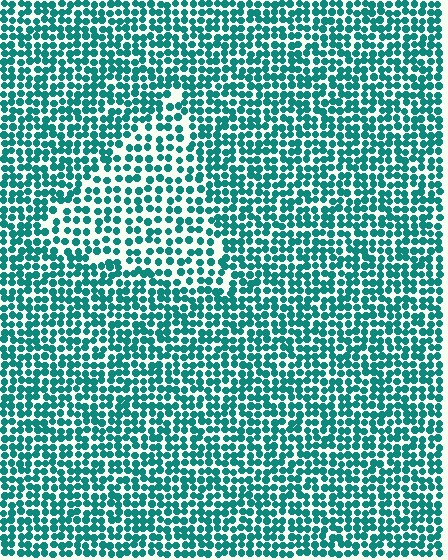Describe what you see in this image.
The image contains small teal elements arranged at two different densities. A triangle-shaped region is visible where the elements are less densely packed than the surrounding area.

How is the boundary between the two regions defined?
The boundary is defined by a change in element density (approximately 1.6x ratio). All elements are the same color, size, and shape.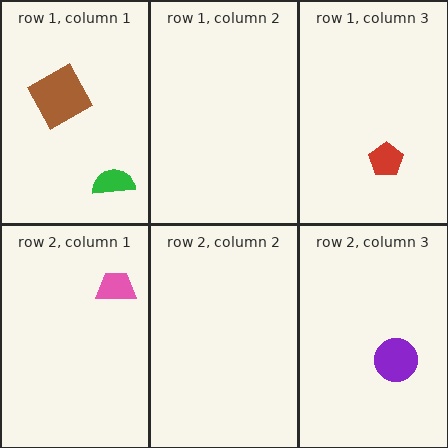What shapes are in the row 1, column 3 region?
The red pentagon.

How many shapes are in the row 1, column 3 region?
1.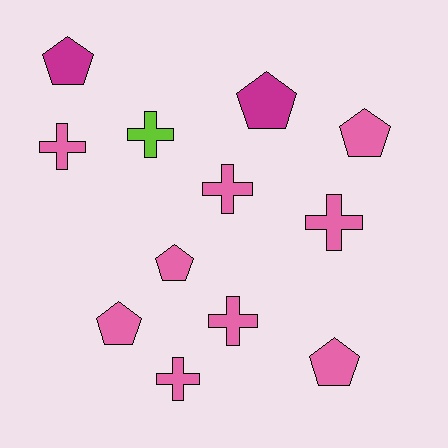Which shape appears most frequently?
Pentagon, with 6 objects.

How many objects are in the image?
There are 12 objects.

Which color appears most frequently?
Pink, with 9 objects.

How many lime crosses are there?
There is 1 lime cross.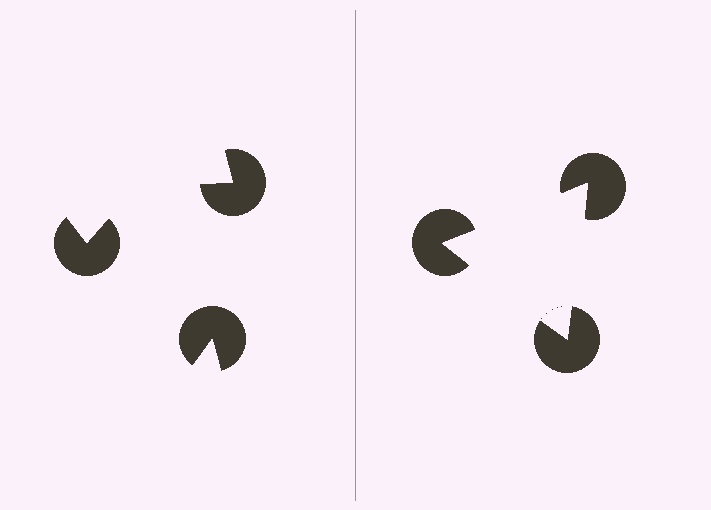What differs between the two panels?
The pac-man discs are positioned identically on both sides; only the wedge orientations differ. On the right they align to a triangle; on the left they are misaligned.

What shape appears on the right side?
An illusory triangle.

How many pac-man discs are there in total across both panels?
6 — 3 on each side.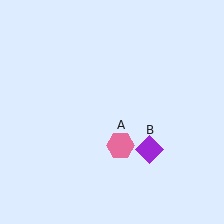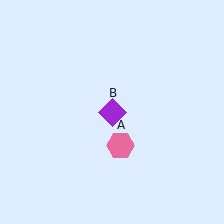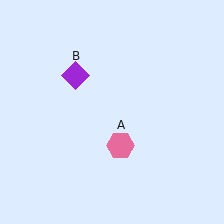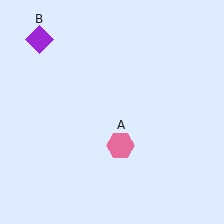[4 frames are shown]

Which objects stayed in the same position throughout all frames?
Pink hexagon (object A) remained stationary.